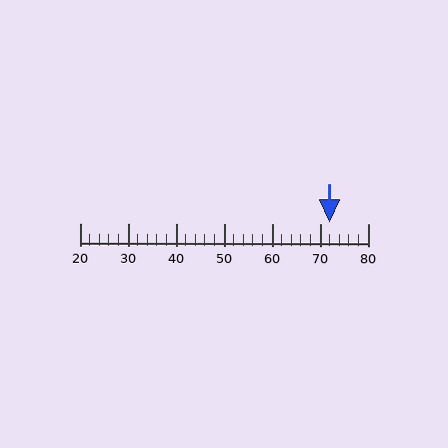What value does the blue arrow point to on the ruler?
The blue arrow points to approximately 72.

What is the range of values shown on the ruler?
The ruler shows values from 20 to 80.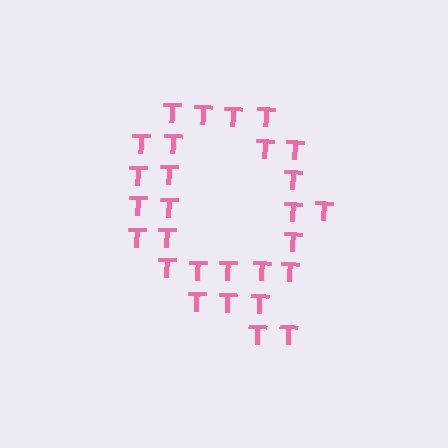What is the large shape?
The large shape is the letter Q.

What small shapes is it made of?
It is made of small letter T's.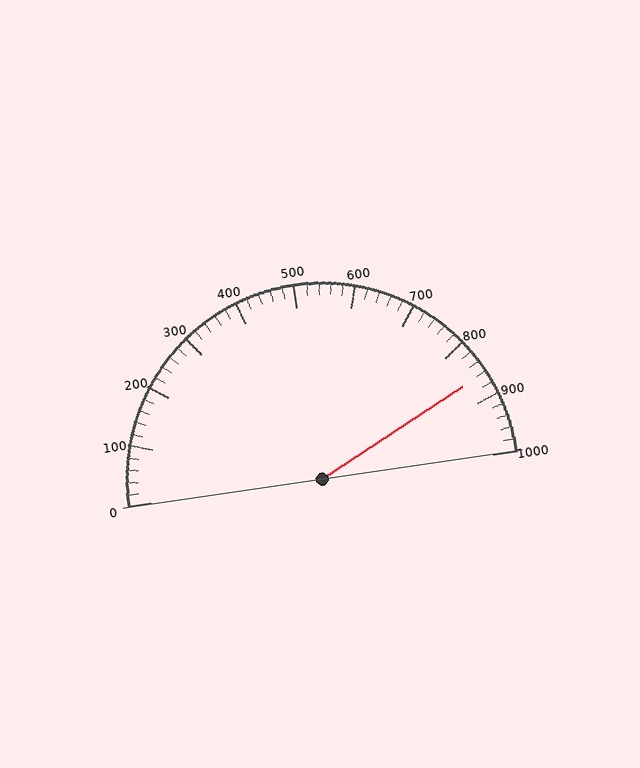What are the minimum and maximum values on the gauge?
The gauge ranges from 0 to 1000.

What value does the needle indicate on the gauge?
The needle indicates approximately 860.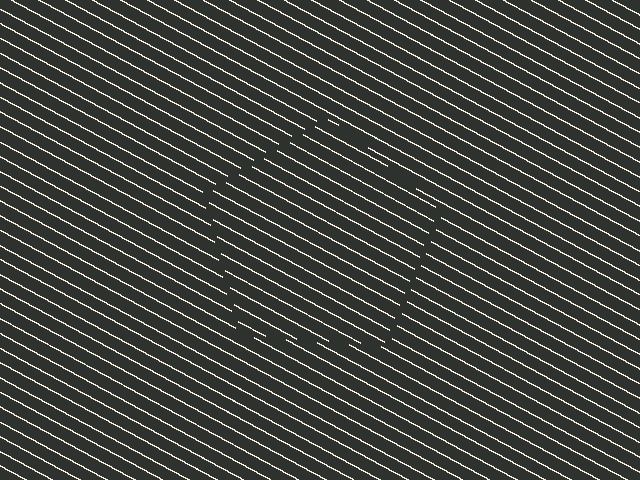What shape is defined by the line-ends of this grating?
An illusory pentagon. The interior of the shape contains the same grating, shifted by half a period — the contour is defined by the phase discontinuity where line-ends from the inner and outer gratings abut.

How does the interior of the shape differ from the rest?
The interior of the shape contains the same grating, shifted by half a period — the contour is defined by the phase discontinuity where line-ends from the inner and outer gratings abut.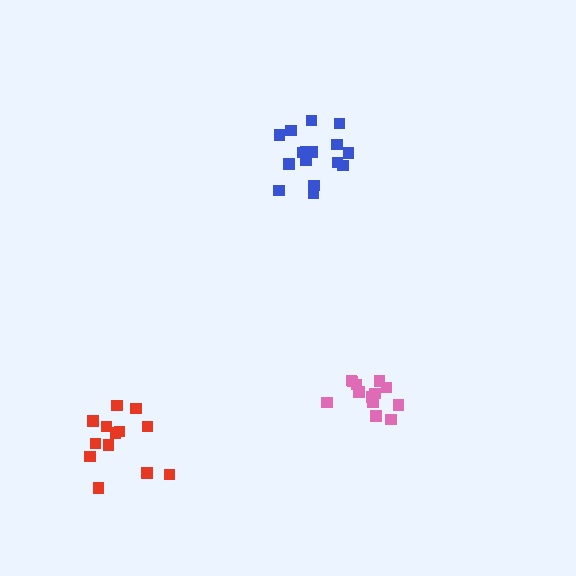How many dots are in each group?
Group 1: 13 dots, Group 2: 16 dots, Group 3: 13 dots (42 total).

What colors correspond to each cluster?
The clusters are colored: pink, blue, red.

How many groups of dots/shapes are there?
There are 3 groups.